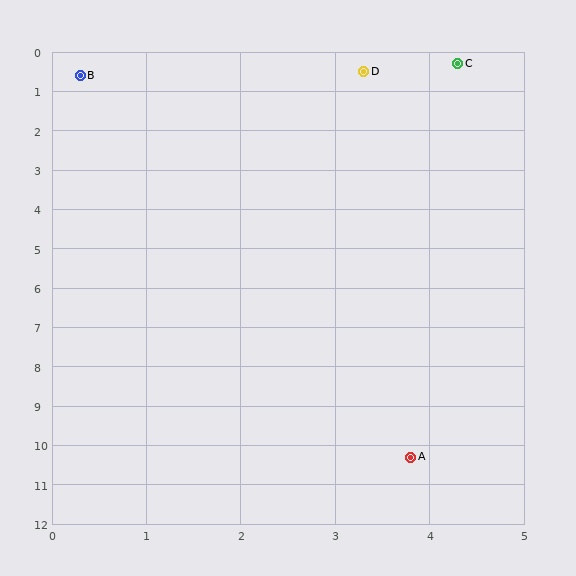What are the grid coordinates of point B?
Point B is at approximately (0.3, 0.6).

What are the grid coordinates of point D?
Point D is at approximately (3.3, 0.5).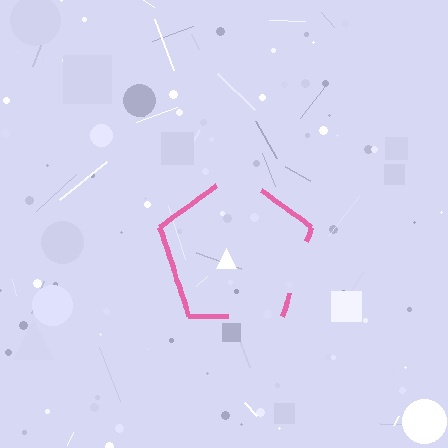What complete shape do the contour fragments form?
The contour fragments form a pentagon.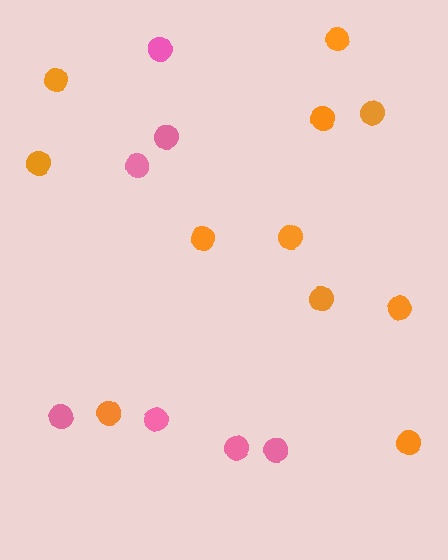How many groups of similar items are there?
There are 2 groups: one group of pink circles (7) and one group of orange circles (11).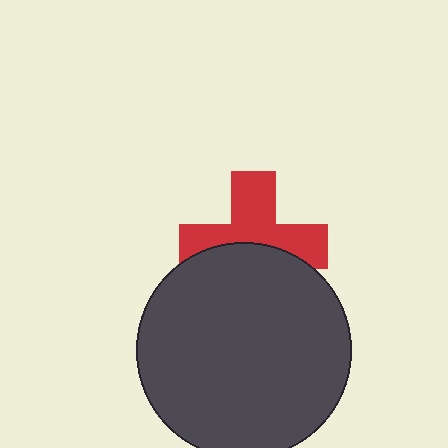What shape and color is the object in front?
The object in front is a dark gray circle.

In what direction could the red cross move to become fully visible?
The red cross could move up. That would shift it out from behind the dark gray circle entirely.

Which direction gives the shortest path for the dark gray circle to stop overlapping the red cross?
Moving down gives the shortest separation.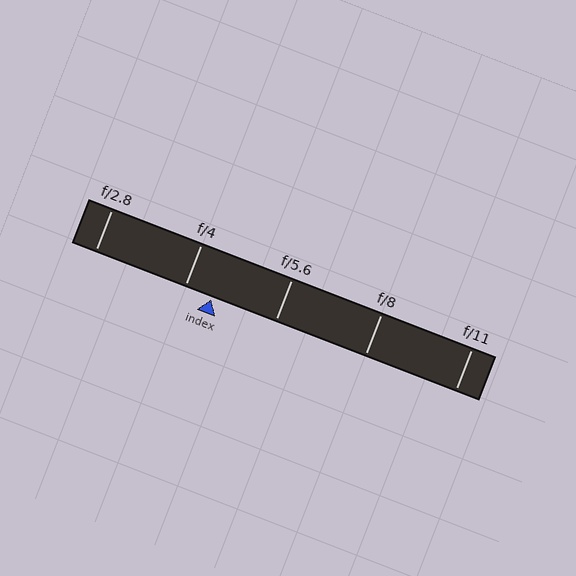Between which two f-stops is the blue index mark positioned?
The index mark is between f/4 and f/5.6.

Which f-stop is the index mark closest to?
The index mark is closest to f/4.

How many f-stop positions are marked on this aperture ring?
There are 5 f-stop positions marked.